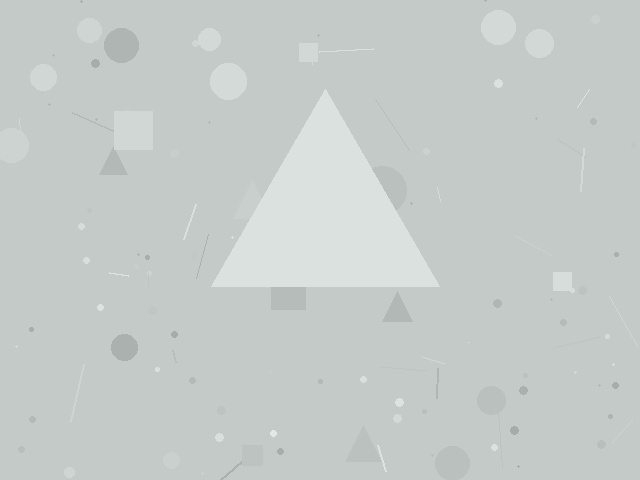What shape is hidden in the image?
A triangle is hidden in the image.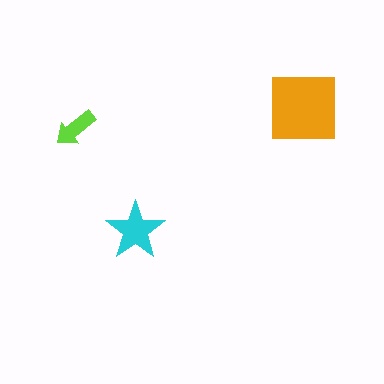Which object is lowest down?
The cyan star is bottommost.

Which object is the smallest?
The lime arrow.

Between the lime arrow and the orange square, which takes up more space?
The orange square.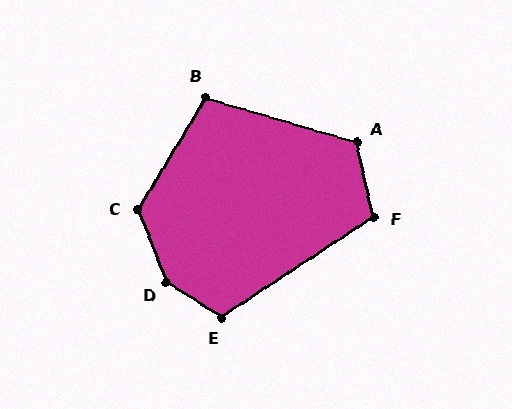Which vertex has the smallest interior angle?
B, at approximately 105 degrees.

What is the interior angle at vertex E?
Approximately 114 degrees (obtuse).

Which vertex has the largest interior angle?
D, at approximately 145 degrees.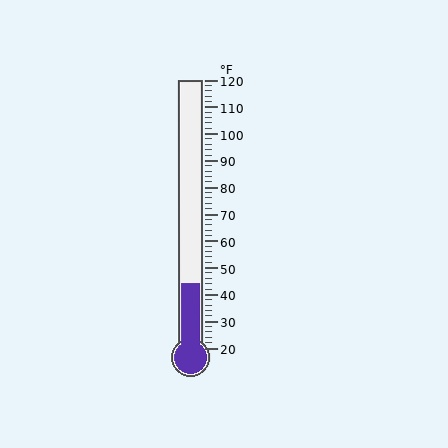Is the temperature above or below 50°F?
The temperature is below 50°F.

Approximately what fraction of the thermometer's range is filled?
The thermometer is filled to approximately 25% of its range.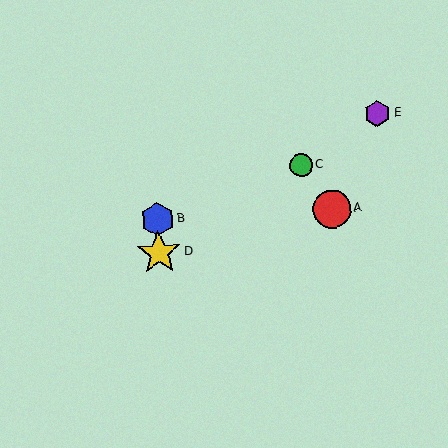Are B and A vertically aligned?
No, B is at x≈157 and A is at x≈332.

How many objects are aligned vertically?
2 objects (B, D) are aligned vertically.